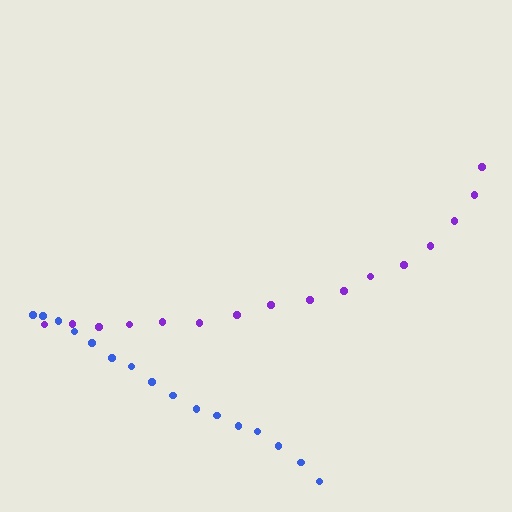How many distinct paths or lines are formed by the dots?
There are 2 distinct paths.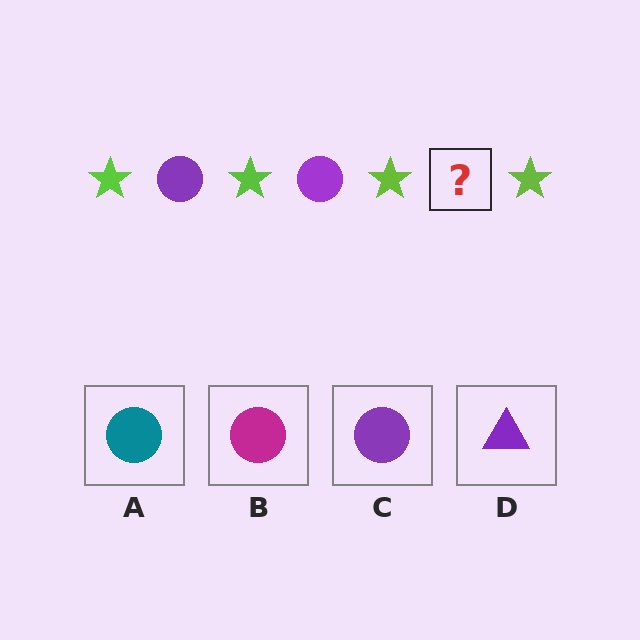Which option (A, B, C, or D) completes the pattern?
C.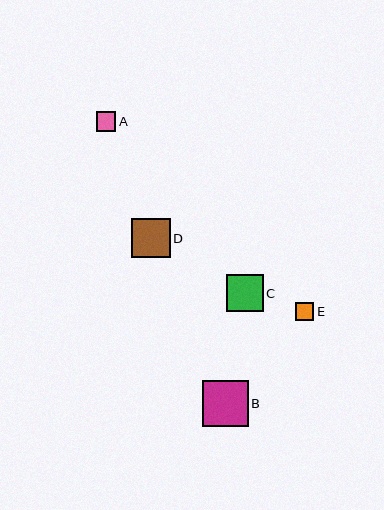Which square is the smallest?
Square E is the smallest with a size of approximately 18 pixels.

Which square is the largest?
Square B is the largest with a size of approximately 46 pixels.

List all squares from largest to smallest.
From largest to smallest: B, D, C, A, E.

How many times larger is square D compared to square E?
Square D is approximately 2.2 times the size of square E.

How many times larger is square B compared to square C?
Square B is approximately 1.2 times the size of square C.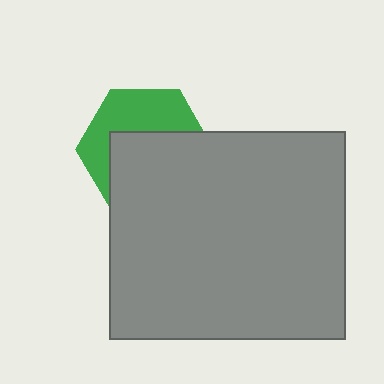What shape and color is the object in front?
The object in front is a gray rectangle.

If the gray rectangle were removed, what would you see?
You would see the complete green hexagon.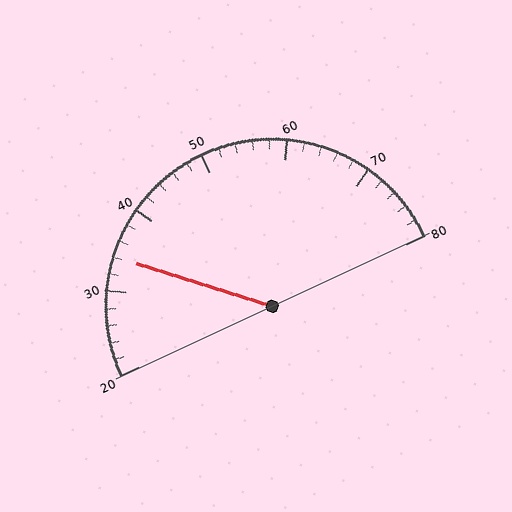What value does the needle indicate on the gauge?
The needle indicates approximately 34.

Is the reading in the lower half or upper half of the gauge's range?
The reading is in the lower half of the range (20 to 80).